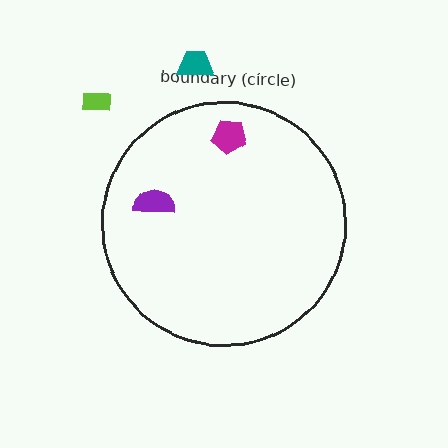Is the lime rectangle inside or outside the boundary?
Outside.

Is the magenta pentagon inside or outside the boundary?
Inside.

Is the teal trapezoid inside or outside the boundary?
Outside.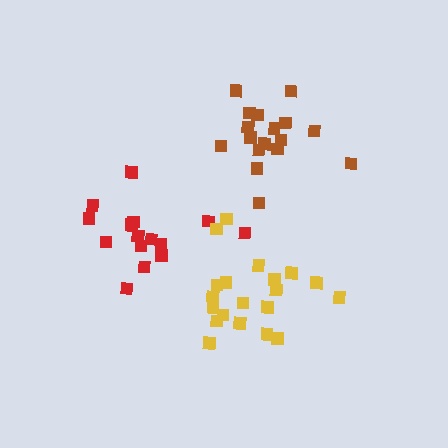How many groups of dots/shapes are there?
There are 3 groups.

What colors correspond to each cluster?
The clusters are colored: red, yellow, brown.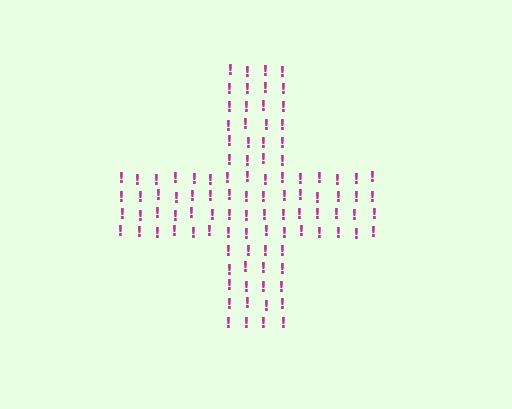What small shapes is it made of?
It is made of small exclamation marks.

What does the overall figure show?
The overall figure shows a cross.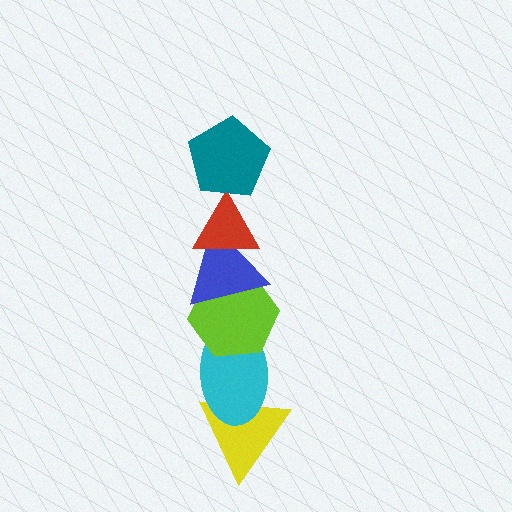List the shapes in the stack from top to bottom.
From top to bottom: the teal pentagon, the red triangle, the blue triangle, the lime hexagon, the cyan ellipse, the yellow triangle.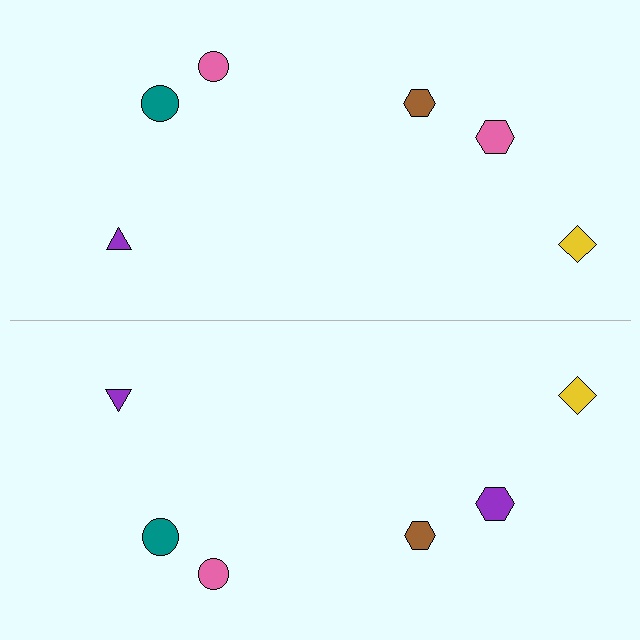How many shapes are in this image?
There are 12 shapes in this image.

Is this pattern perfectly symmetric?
No, the pattern is not perfectly symmetric. The purple hexagon on the bottom side breaks the symmetry — its mirror counterpart is pink.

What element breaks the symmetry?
The purple hexagon on the bottom side breaks the symmetry — its mirror counterpart is pink.